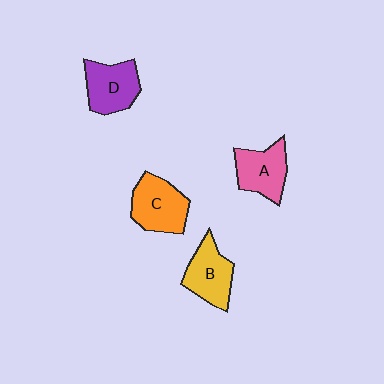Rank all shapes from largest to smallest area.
From largest to smallest: C (orange), D (purple), A (pink), B (yellow).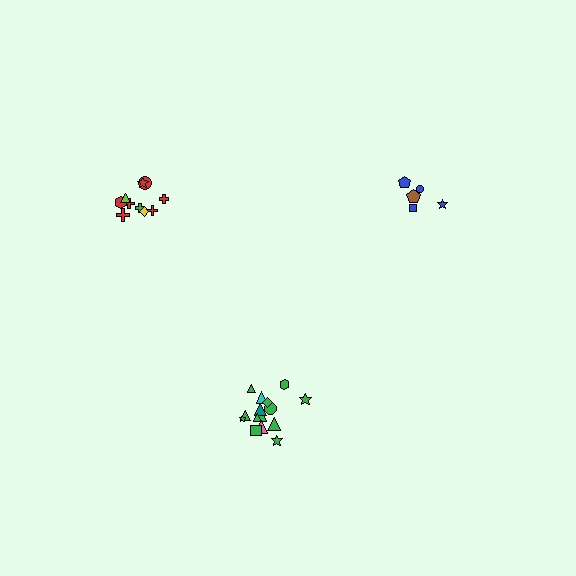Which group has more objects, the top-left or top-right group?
The top-left group.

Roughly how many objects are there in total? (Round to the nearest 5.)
Roughly 30 objects in total.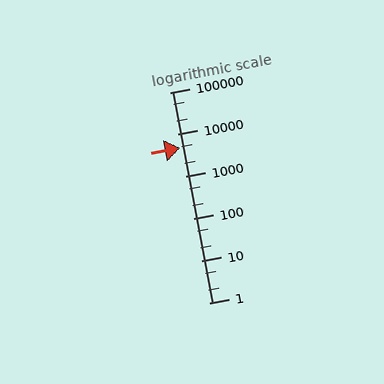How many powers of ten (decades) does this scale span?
The scale spans 5 decades, from 1 to 100000.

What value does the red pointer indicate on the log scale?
The pointer indicates approximately 4800.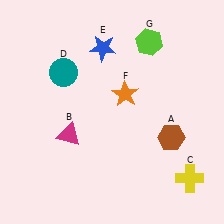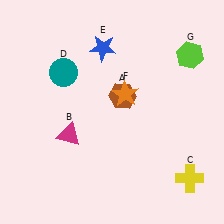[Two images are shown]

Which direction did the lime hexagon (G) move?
The lime hexagon (G) moved right.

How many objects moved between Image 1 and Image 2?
2 objects moved between the two images.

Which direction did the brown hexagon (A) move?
The brown hexagon (A) moved left.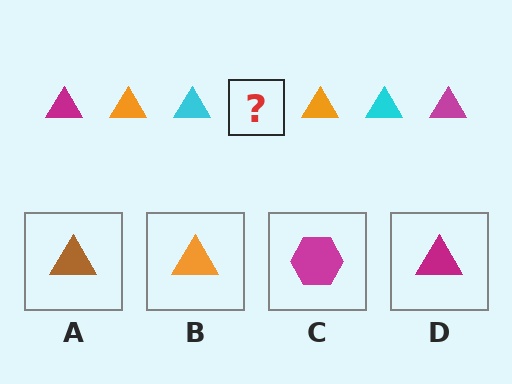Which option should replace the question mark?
Option D.